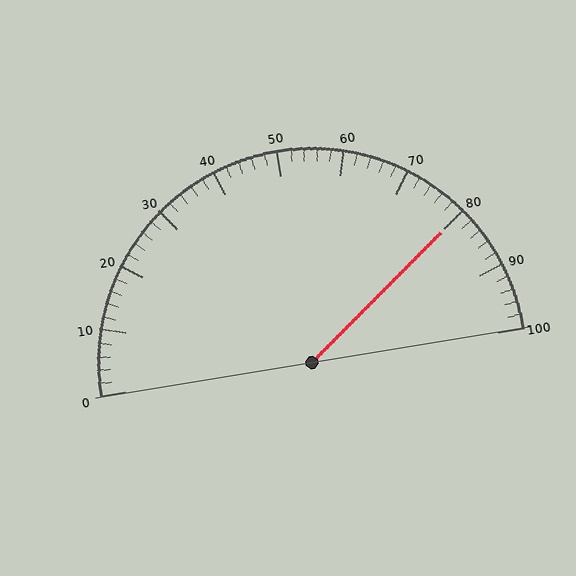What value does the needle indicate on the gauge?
The needle indicates approximately 80.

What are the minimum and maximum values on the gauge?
The gauge ranges from 0 to 100.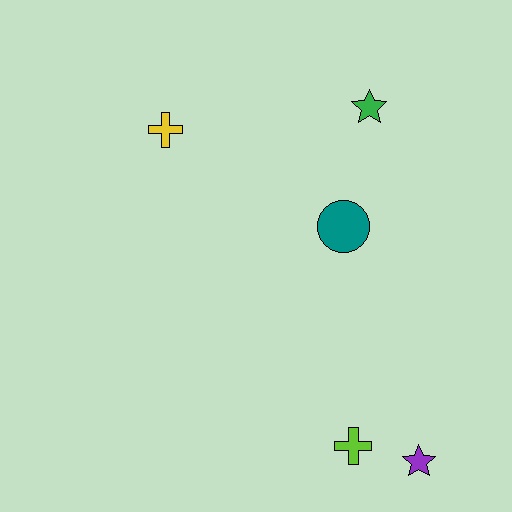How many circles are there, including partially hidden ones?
There is 1 circle.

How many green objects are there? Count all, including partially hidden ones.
There is 1 green object.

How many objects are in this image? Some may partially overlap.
There are 5 objects.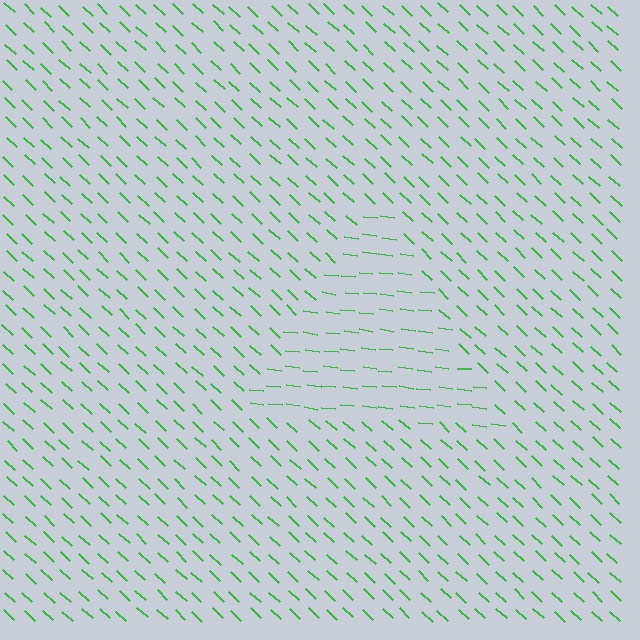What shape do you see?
I see a triangle.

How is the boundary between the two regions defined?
The boundary is defined purely by a change in line orientation (approximately 37 degrees difference). All lines are the same color and thickness.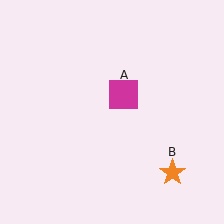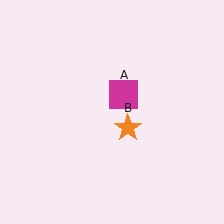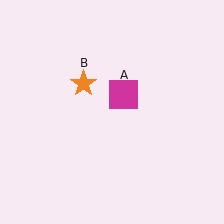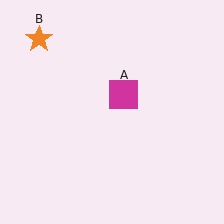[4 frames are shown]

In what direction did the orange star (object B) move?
The orange star (object B) moved up and to the left.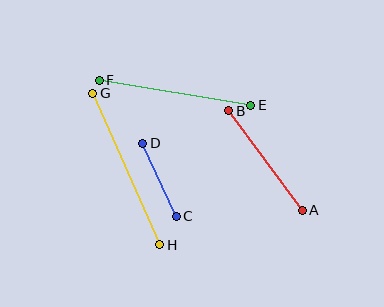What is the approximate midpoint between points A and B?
The midpoint is at approximately (265, 160) pixels.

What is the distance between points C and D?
The distance is approximately 80 pixels.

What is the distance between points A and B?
The distance is approximately 124 pixels.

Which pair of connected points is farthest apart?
Points G and H are farthest apart.